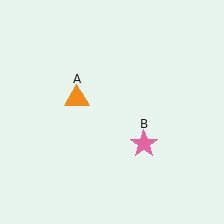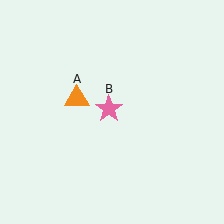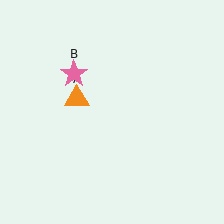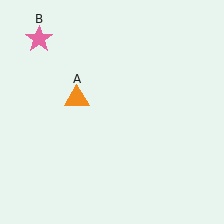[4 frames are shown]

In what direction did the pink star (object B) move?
The pink star (object B) moved up and to the left.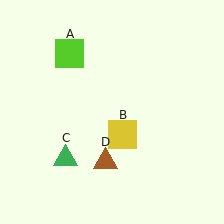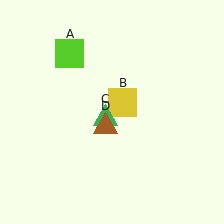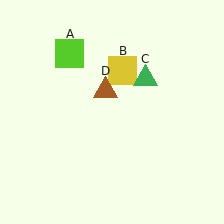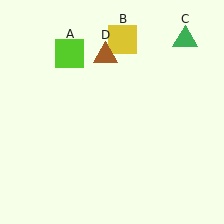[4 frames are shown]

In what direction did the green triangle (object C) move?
The green triangle (object C) moved up and to the right.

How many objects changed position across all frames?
3 objects changed position: yellow square (object B), green triangle (object C), brown triangle (object D).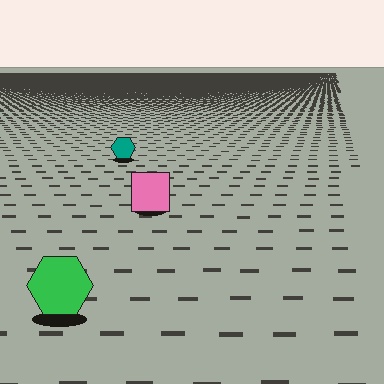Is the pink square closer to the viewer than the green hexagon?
No. The green hexagon is closer — you can tell from the texture gradient: the ground texture is coarser near it.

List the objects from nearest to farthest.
From nearest to farthest: the green hexagon, the pink square, the teal hexagon.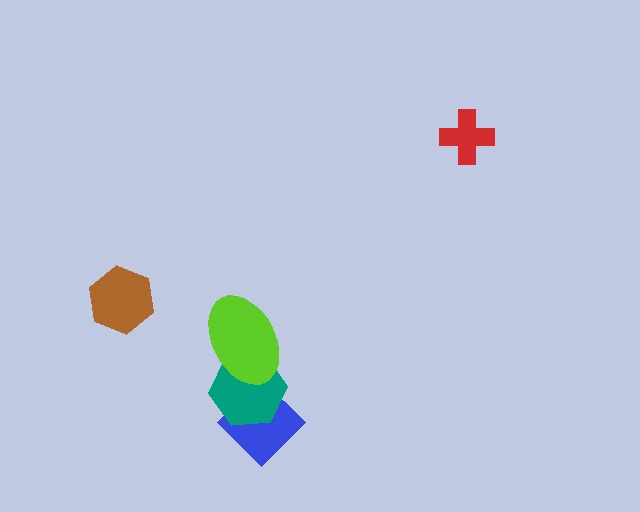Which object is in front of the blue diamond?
The teal hexagon is in front of the blue diamond.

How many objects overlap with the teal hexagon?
2 objects overlap with the teal hexagon.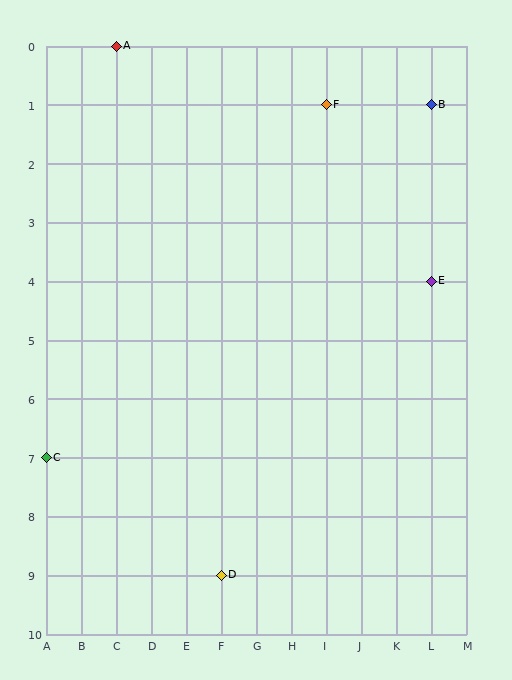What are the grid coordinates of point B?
Point B is at grid coordinates (L, 1).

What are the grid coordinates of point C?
Point C is at grid coordinates (A, 7).